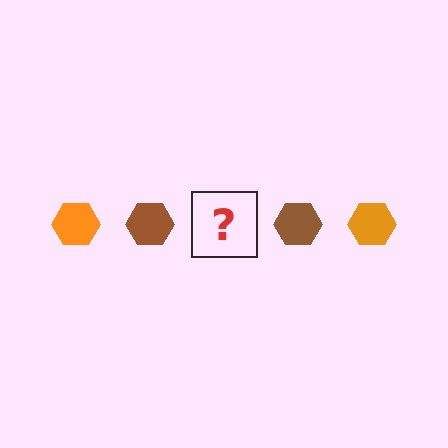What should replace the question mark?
The question mark should be replaced with an orange hexagon.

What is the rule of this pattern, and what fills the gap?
The rule is that the pattern cycles through orange, brown hexagons. The gap should be filled with an orange hexagon.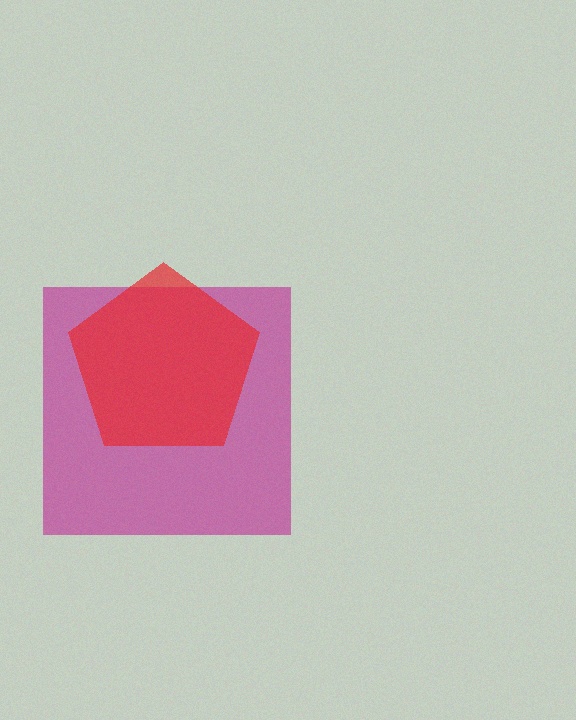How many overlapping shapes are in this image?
There are 2 overlapping shapes in the image.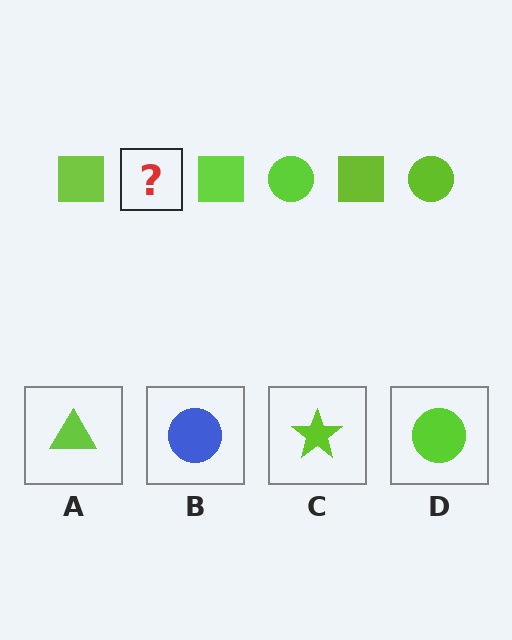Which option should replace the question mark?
Option D.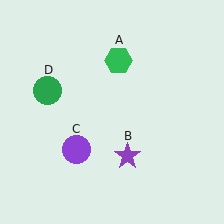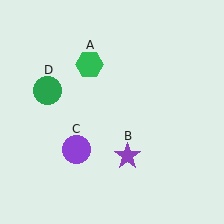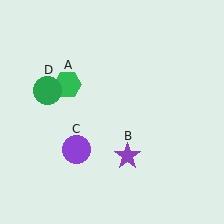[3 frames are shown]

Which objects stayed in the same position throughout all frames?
Purple star (object B) and purple circle (object C) and green circle (object D) remained stationary.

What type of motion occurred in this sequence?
The green hexagon (object A) rotated counterclockwise around the center of the scene.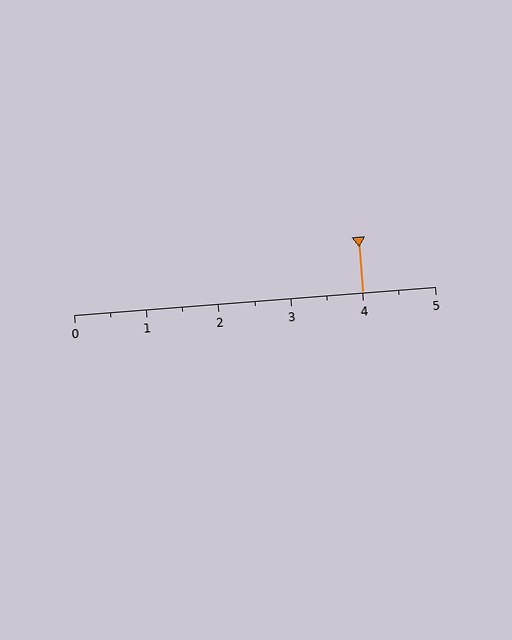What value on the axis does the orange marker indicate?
The marker indicates approximately 4.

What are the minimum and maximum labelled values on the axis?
The axis runs from 0 to 5.